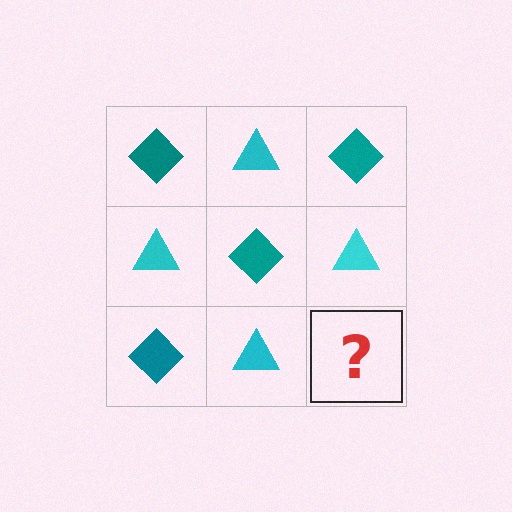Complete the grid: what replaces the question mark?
The question mark should be replaced with a teal diamond.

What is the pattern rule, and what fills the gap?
The rule is that it alternates teal diamond and cyan triangle in a checkerboard pattern. The gap should be filled with a teal diamond.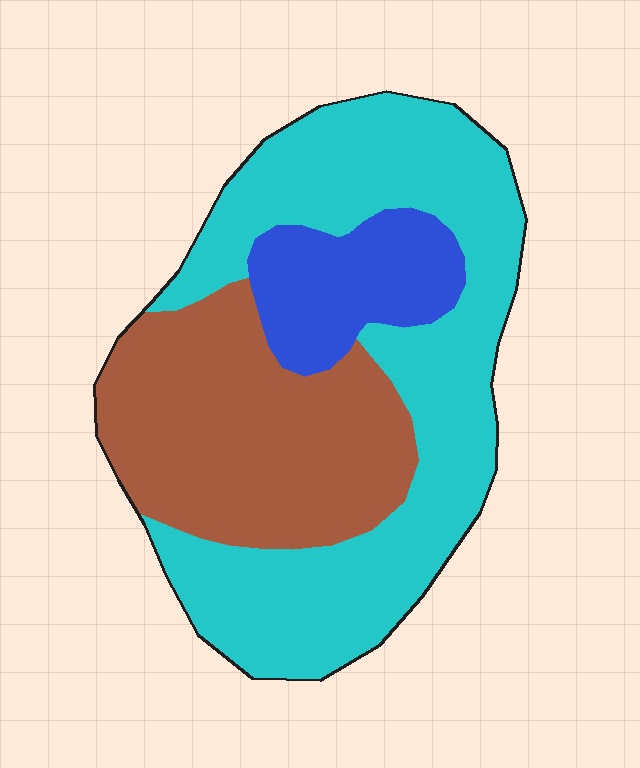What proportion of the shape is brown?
Brown covers roughly 35% of the shape.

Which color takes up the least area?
Blue, at roughly 15%.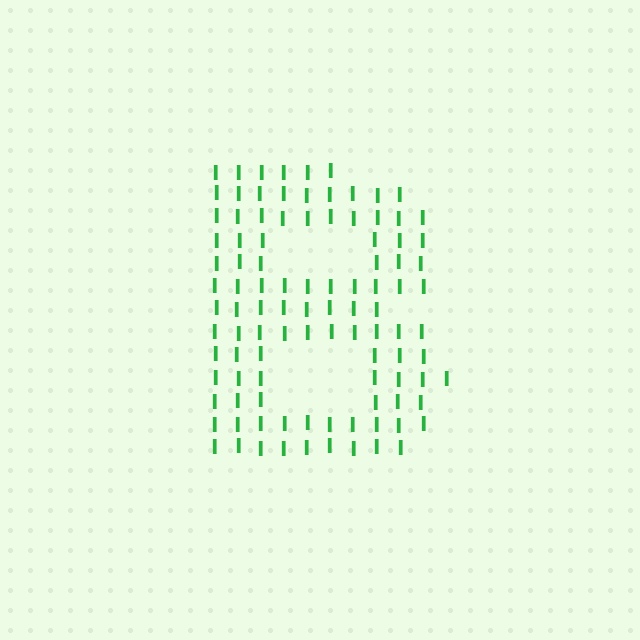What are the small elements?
The small elements are letter I's.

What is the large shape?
The large shape is the letter B.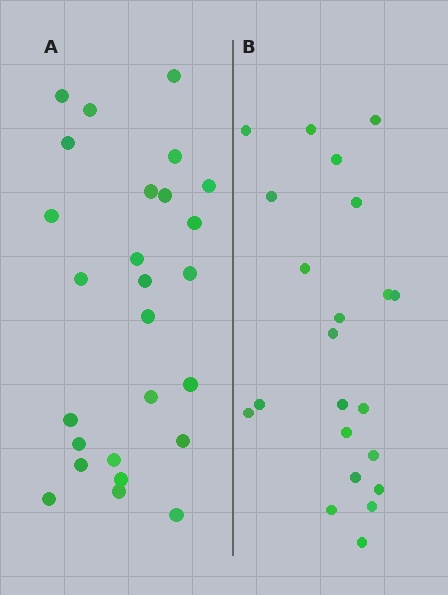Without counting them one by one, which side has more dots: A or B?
Region A (the left region) has more dots.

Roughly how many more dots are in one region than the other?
Region A has about 4 more dots than region B.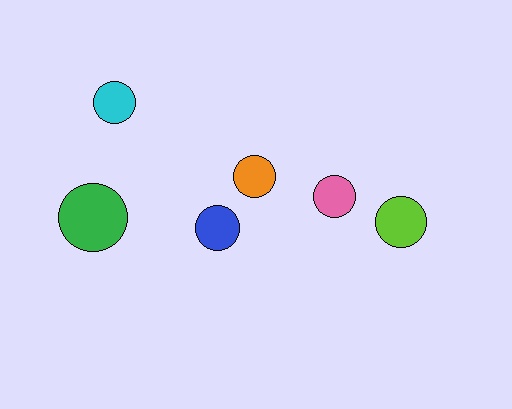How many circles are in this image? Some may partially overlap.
There are 6 circles.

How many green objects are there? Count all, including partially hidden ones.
There is 1 green object.